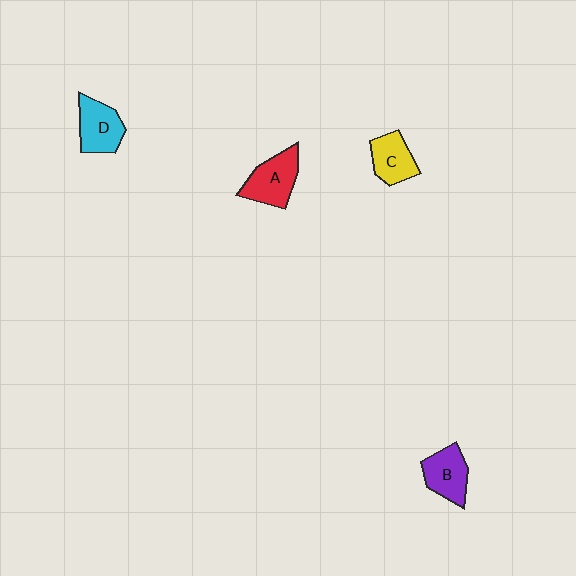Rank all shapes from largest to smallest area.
From largest to smallest: A (red), D (cyan), B (purple), C (yellow).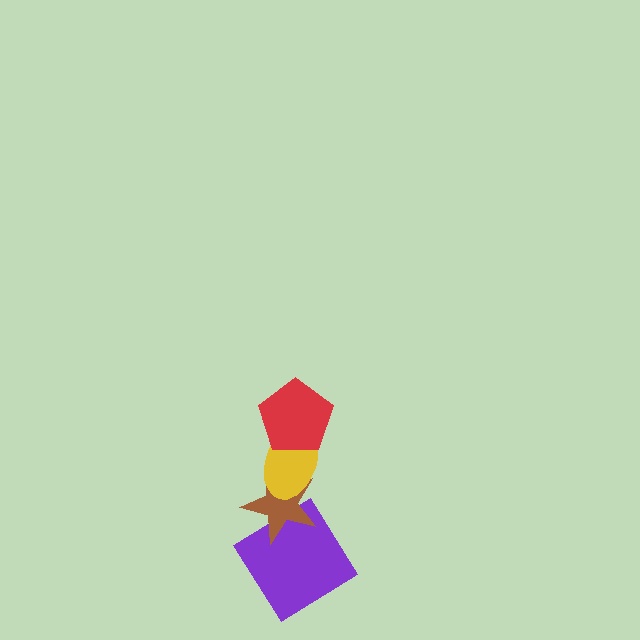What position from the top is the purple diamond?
The purple diamond is 4th from the top.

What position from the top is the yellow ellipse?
The yellow ellipse is 2nd from the top.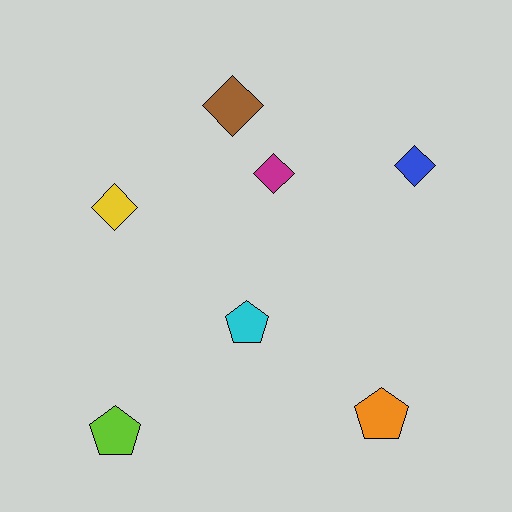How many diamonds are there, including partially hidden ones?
There are 4 diamonds.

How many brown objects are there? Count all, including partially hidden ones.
There is 1 brown object.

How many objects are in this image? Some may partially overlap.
There are 7 objects.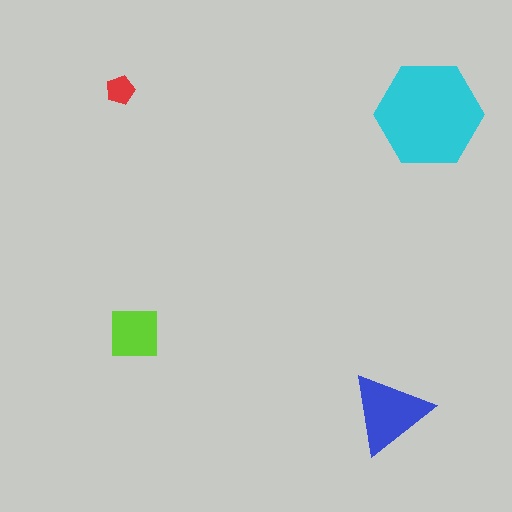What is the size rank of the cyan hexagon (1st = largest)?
1st.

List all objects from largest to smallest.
The cyan hexagon, the blue triangle, the lime square, the red pentagon.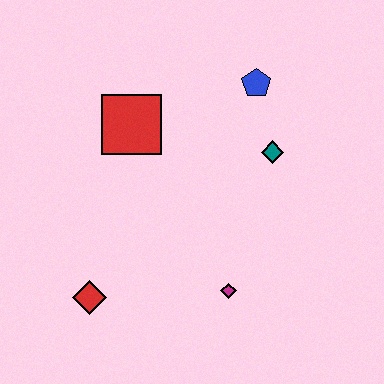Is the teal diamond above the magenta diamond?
Yes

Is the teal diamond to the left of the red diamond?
No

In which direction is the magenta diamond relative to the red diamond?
The magenta diamond is to the right of the red diamond.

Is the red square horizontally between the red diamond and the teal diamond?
Yes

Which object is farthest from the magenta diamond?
The blue pentagon is farthest from the magenta diamond.